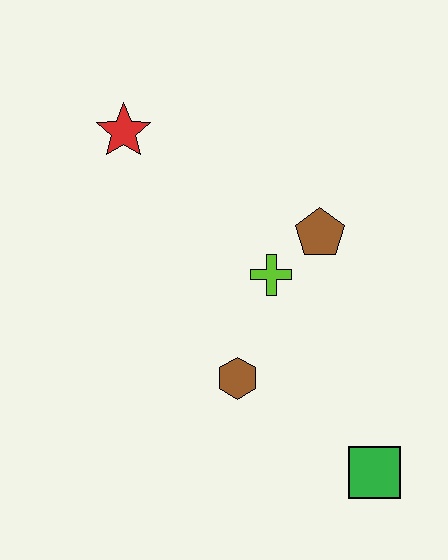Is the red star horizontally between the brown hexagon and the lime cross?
No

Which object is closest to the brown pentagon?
The lime cross is closest to the brown pentagon.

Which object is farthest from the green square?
The red star is farthest from the green square.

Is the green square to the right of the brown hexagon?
Yes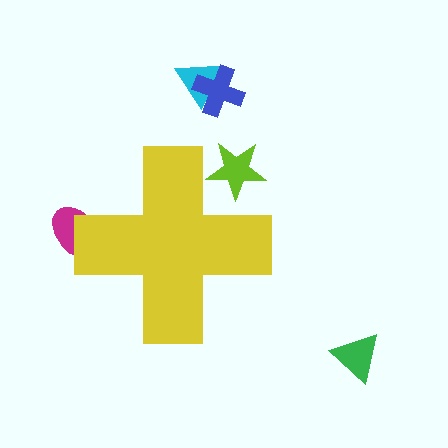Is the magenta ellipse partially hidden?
Yes, the magenta ellipse is partially hidden behind the yellow cross.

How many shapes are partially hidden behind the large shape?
2 shapes are partially hidden.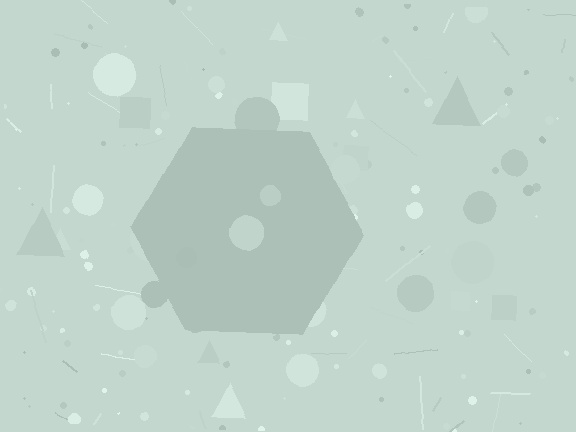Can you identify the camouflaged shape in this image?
The camouflaged shape is a hexagon.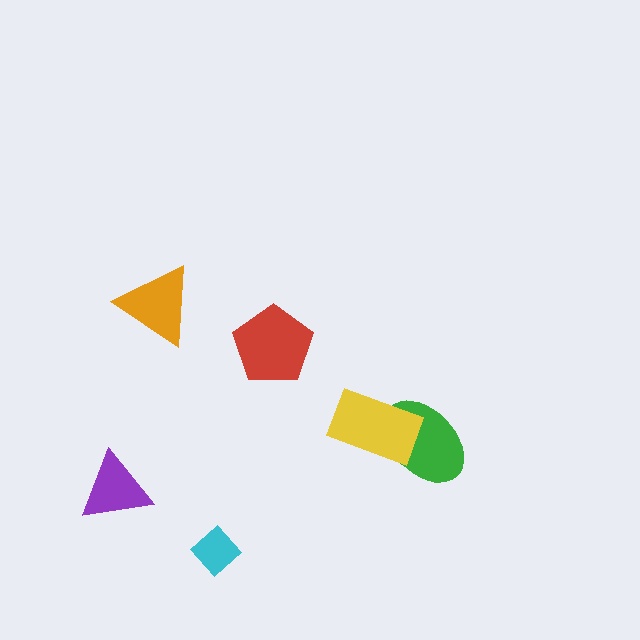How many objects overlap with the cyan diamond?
0 objects overlap with the cyan diamond.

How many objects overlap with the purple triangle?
0 objects overlap with the purple triangle.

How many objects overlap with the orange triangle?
0 objects overlap with the orange triangle.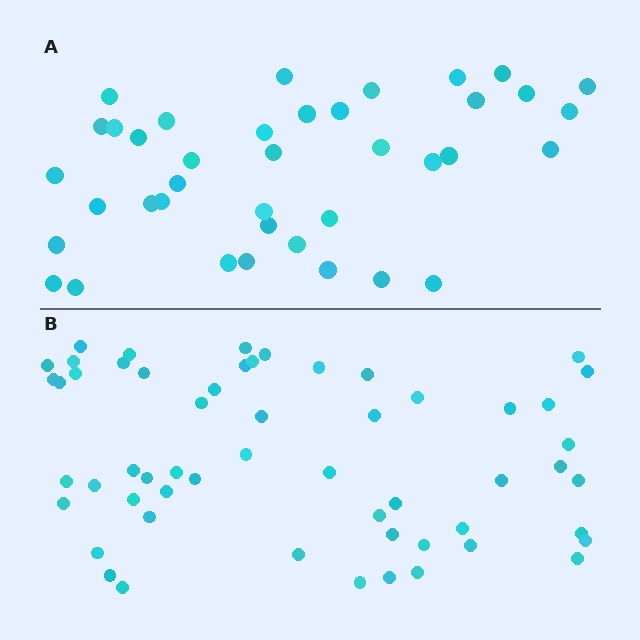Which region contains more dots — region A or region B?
Region B (the bottom region) has more dots.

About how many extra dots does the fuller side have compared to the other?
Region B has approximately 15 more dots than region A.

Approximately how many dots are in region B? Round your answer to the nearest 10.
About 60 dots. (The exact count is 56, which rounds to 60.)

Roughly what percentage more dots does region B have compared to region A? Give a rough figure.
About 45% more.